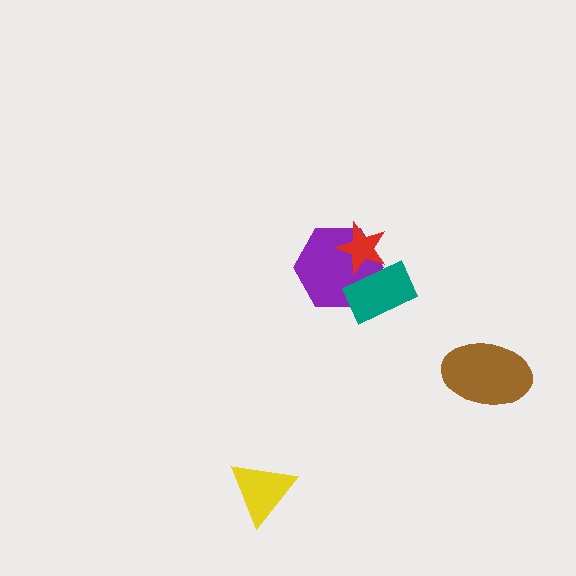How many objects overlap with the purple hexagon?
2 objects overlap with the purple hexagon.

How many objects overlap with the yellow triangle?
0 objects overlap with the yellow triangle.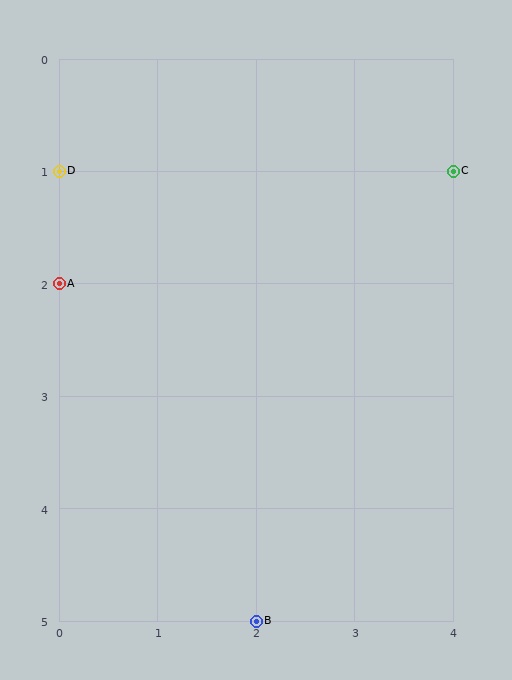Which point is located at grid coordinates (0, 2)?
Point A is at (0, 2).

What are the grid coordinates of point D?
Point D is at grid coordinates (0, 1).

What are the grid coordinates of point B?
Point B is at grid coordinates (2, 5).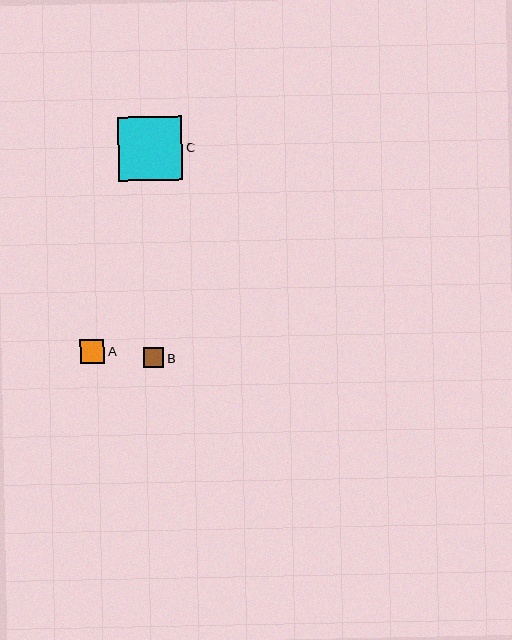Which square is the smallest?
Square B is the smallest with a size of approximately 20 pixels.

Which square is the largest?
Square C is the largest with a size of approximately 64 pixels.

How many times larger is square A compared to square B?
Square A is approximately 1.2 times the size of square B.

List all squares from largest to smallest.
From largest to smallest: C, A, B.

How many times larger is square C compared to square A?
Square C is approximately 2.6 times the size of square A.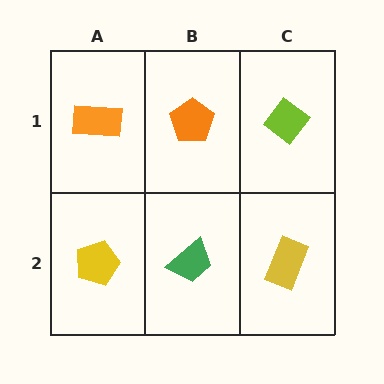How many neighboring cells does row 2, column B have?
3.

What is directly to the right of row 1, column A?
An orange pentagon.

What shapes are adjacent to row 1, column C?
A yellow rectangle (row 2, column C), an orange pentagon (row 1, column B).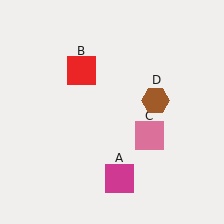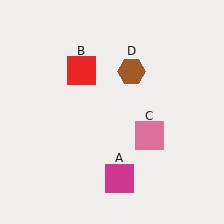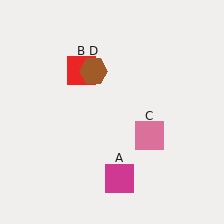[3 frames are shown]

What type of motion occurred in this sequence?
The brown hexagon (object D) rotated counterclockwise around the center of the scene.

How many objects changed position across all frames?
1 object changed position: brown hexagon (object D).